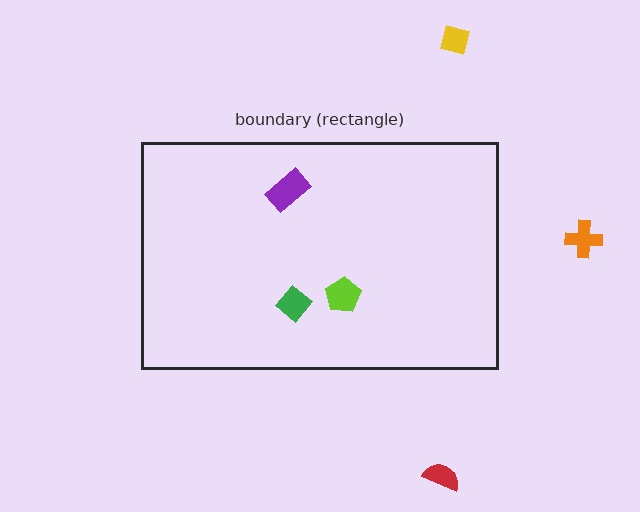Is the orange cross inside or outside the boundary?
Outside.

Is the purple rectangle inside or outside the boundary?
Inside.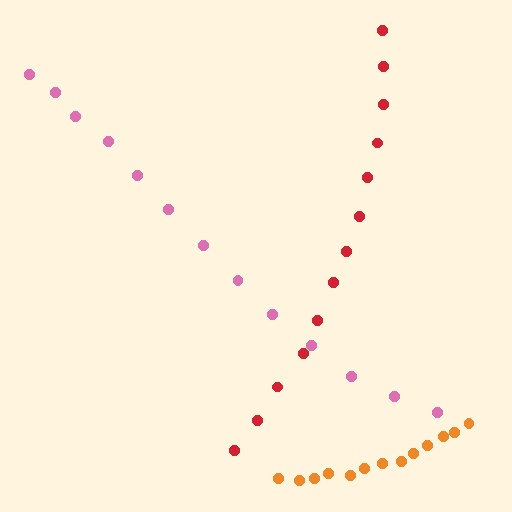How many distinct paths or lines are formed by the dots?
There are 3 distinct paths.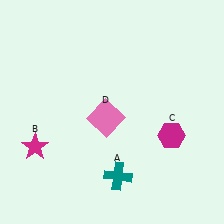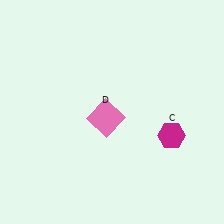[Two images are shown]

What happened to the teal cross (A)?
The teal cross (A) was removed in Image 2. It was in the bottom-right area of Image 1.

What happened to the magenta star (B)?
The magenta star (B) was removed in Image 2. It was in the bottom-left area of Image 1.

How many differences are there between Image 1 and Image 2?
There are 2 differences between the two images.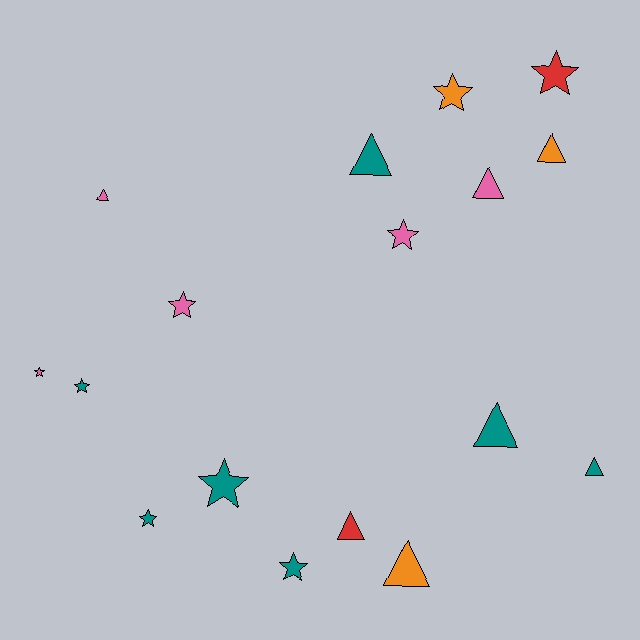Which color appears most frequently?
Teal, with 7 objects.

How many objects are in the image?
There are 17 objects.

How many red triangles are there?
There is 1 red triangle.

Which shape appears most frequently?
Star, with 9 objects.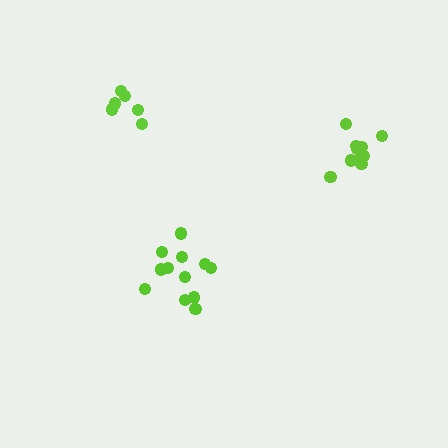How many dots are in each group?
Group 1: 10 dots, Group 2: 6 dots, Group 3: 12 dots (28 total).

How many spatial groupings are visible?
There are 3 spatial groupings.